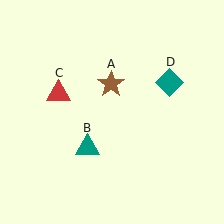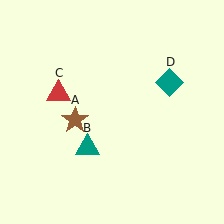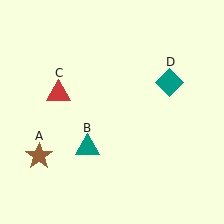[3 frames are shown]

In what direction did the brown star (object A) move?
The brown star (object A) moved down and to the left.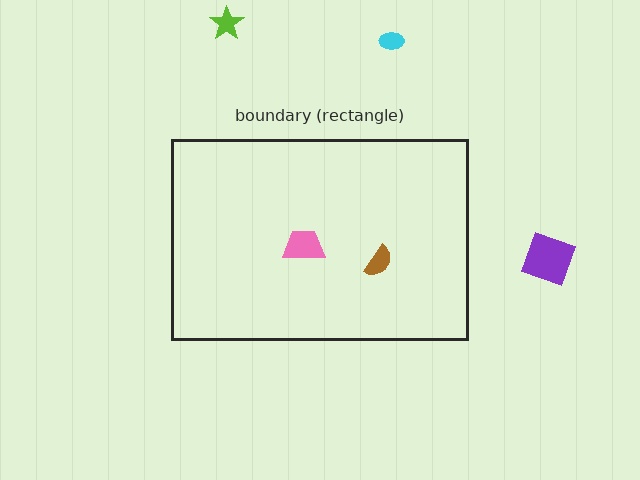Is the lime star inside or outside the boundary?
Outside.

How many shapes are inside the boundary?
2 inside, 3 outside.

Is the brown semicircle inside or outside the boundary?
Inside.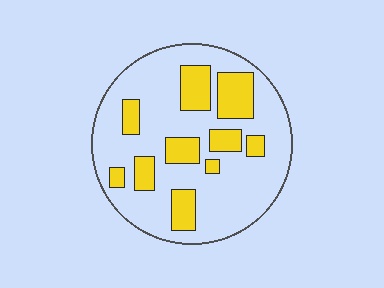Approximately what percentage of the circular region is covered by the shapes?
Approximately 25%.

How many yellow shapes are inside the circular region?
10.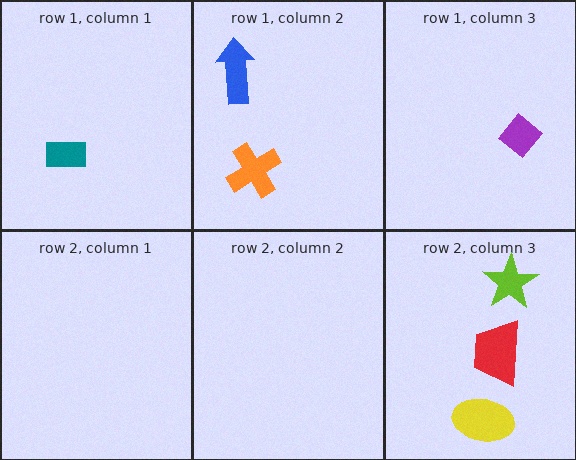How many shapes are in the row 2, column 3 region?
3.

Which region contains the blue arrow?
The row 1, column 2 region.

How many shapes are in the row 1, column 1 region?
1.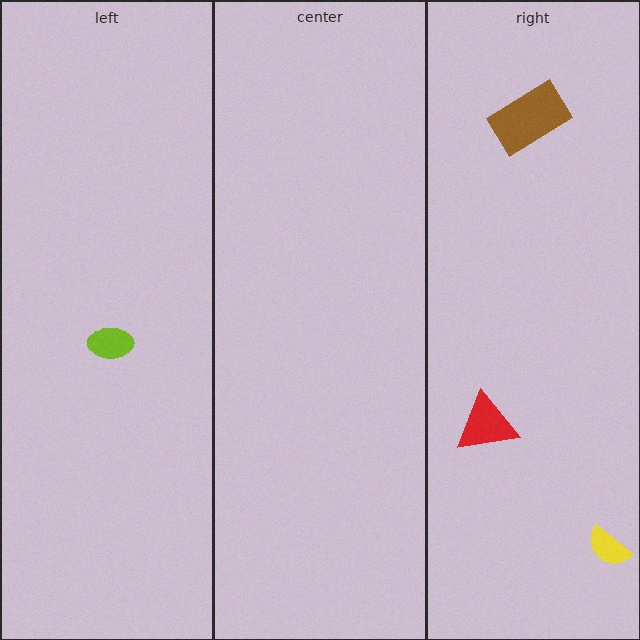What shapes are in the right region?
The red triangle, the brown rectangle, the yellow semicircle.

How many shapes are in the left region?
1.